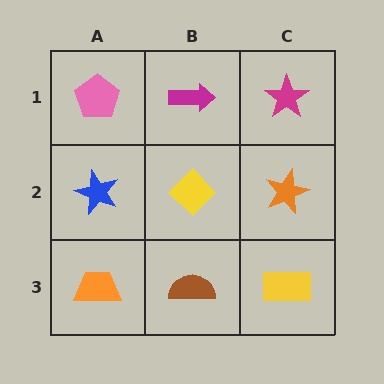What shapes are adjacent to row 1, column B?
A yellow diamond (row 2, column B), a pink pentagon (row 1, column A), a magenta star (row 1, column C).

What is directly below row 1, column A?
A blue star.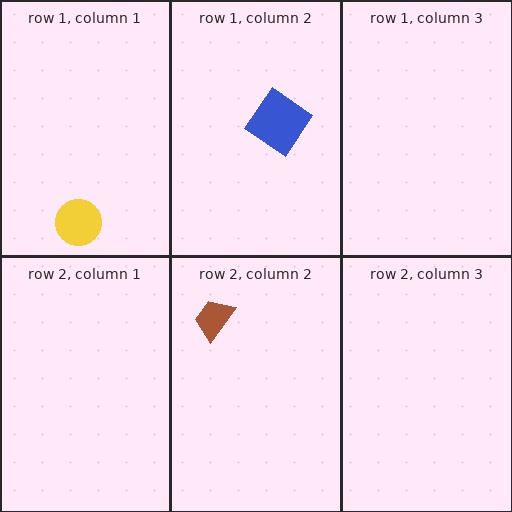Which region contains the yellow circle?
The row 1, column 1 region.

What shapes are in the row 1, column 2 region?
The blue diamond.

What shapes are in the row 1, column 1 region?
The yellow circle.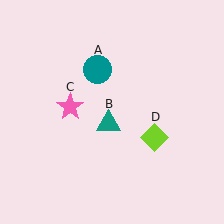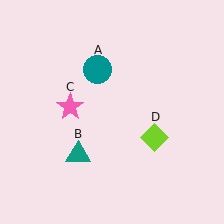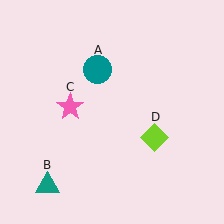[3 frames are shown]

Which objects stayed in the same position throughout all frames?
Teal circle (object A) and pink star (object C) and lime diamond (object D) remained stationary.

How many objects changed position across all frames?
1 object changed position: teal triangle (object B).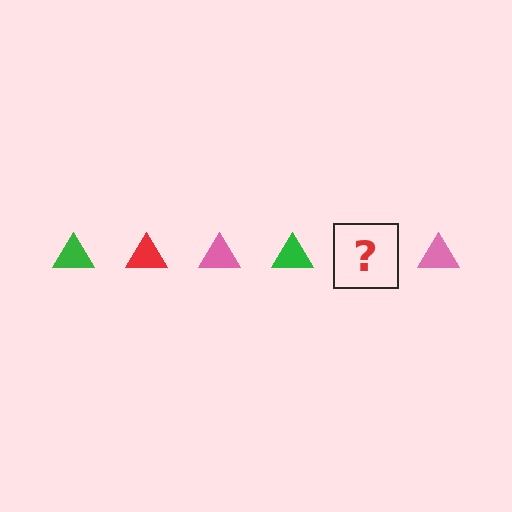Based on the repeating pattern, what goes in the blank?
The blank should be a red triangle.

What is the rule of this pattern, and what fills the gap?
The rule is that the pattern cycles through green, red, pink triangles. The gap should be filled with a red triangle.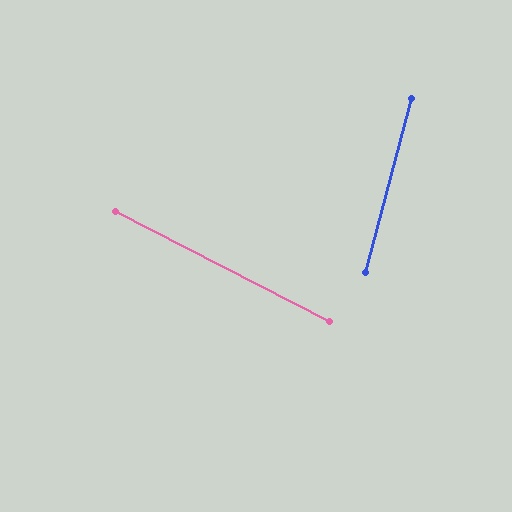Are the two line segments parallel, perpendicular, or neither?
Neither parallel nor perpendicular — they differ by about 78°.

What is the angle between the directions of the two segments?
Approximately 78 degrees.